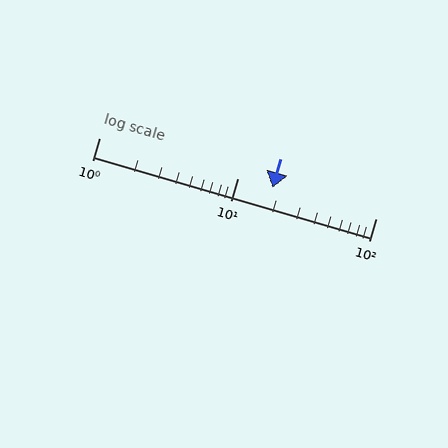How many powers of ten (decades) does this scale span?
The scale spans 2 decades, from 1 to 100.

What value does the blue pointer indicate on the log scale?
The pointer indicates approximately 18.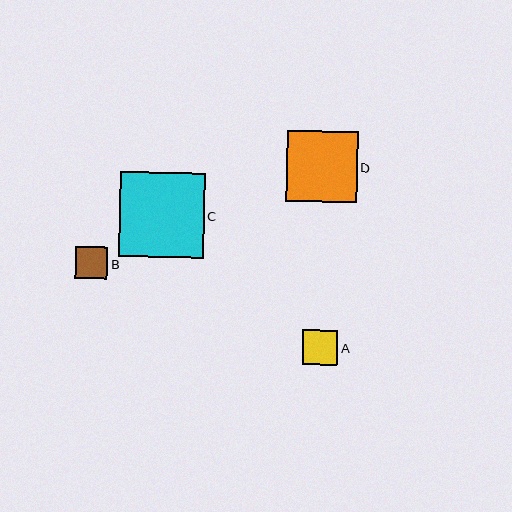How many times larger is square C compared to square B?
Square C is approximately 2.6 times the size of square B.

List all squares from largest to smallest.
From largest to smallest: C, D, A, B.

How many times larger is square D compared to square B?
Square D is approximately 2.2 times the size of square B.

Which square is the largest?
Square C is the largest with a size of approximately 85 pixels.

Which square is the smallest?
Square B is the smallest with a size of approximately 32 pixels.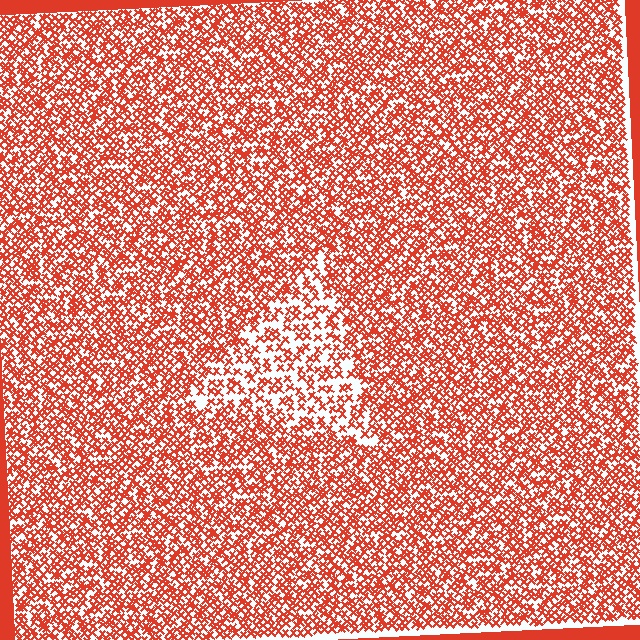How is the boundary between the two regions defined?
The boundary is defined by a change in element density (approximately 1.8x ratio). All elements are the same color, size, and shape.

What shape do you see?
I see a triangle.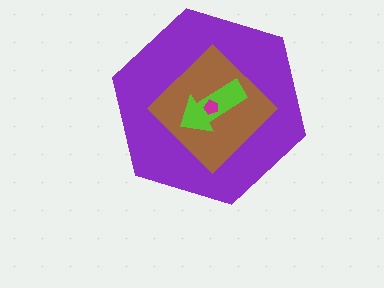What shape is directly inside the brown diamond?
The lime arrow.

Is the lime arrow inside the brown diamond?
Yes.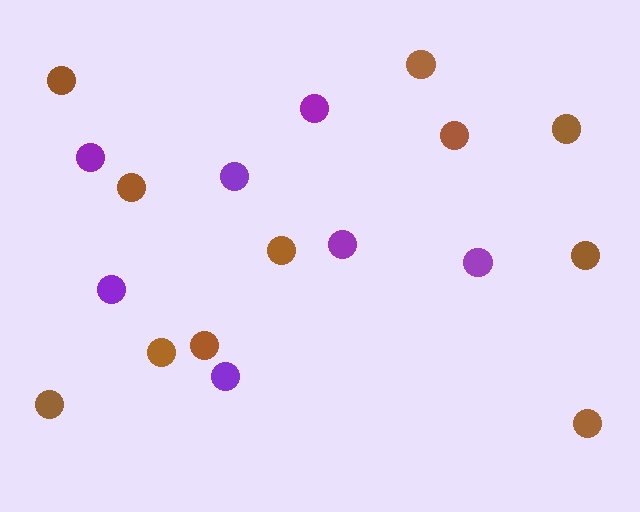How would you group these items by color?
There are 2 groups: one group of purple circles (7) and one group of brown circles (11).